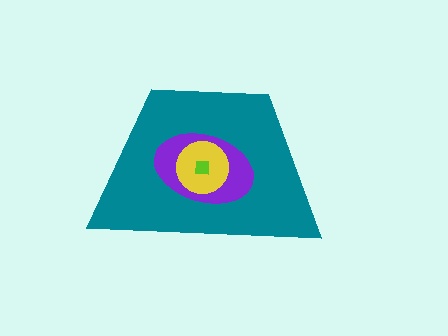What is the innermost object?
The lime square.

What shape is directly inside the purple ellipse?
The yellow circle.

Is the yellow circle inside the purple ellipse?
Yes.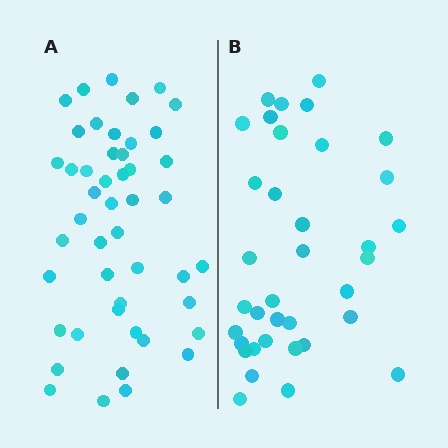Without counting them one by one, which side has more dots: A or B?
Region A (the left region) has more dots.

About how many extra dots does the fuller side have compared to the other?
Region A has roughly 12 or so more dots than region B.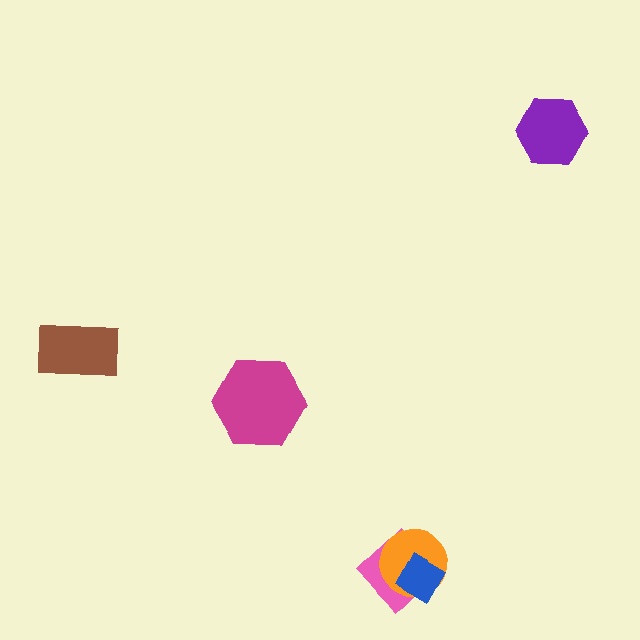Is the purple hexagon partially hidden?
No, no other shape covers it.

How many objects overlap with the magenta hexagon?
0 objects overlap with the magenta hexagon.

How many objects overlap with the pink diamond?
2 objects overlap with the pink diamond.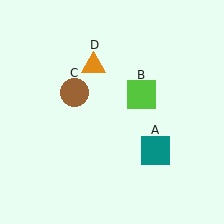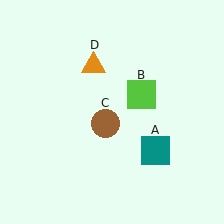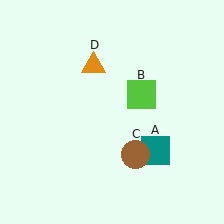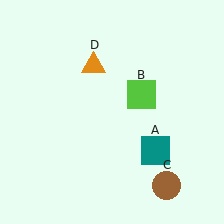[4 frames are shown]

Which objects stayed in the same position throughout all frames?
Teal square (object A) and lime square (object B) and orange triangle (object D) remained stationary.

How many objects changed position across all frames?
1 object changed position: brown circle (object C).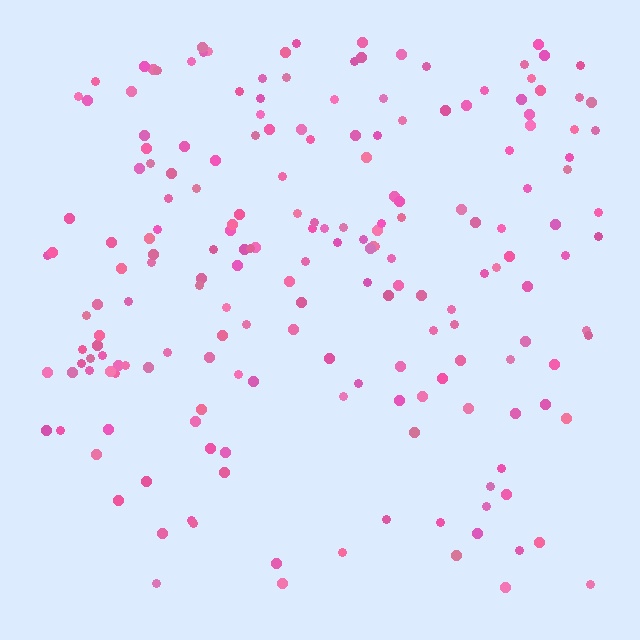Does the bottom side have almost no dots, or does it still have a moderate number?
Still a moderate number, just noticeably fewer than the top.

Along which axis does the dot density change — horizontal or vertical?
Vertical.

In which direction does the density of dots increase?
From bottom to top, with the top side densest.